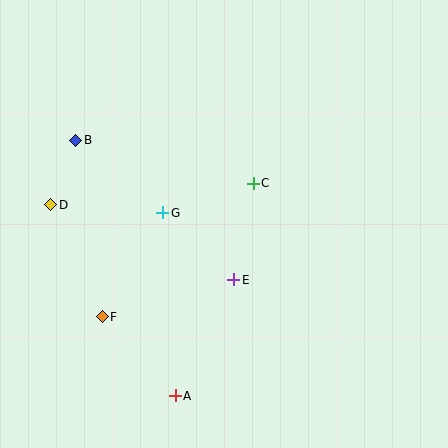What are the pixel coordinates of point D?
Point D is at (51, 205).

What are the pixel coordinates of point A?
Point A is at (175, 396).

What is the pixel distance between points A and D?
The distance between A and D is 228 pixels.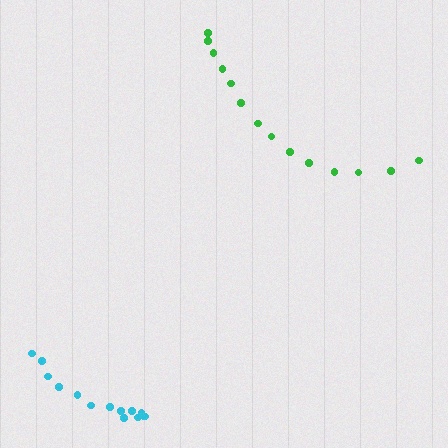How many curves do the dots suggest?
There are 2 distinct paths.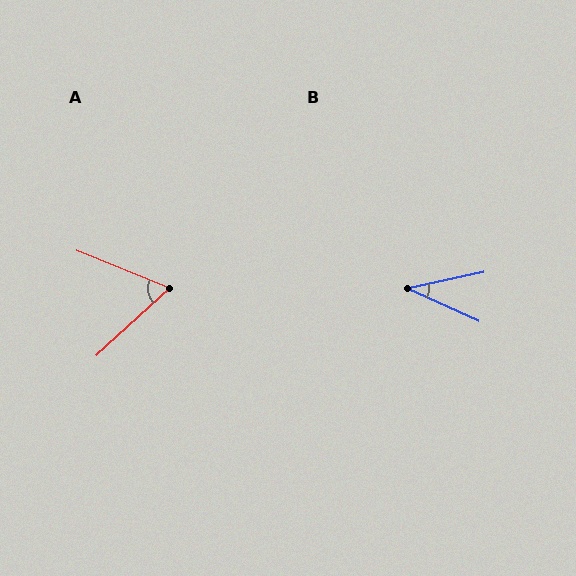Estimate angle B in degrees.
Approximately 37 degrees.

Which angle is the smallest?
B, at approximately 37 degrees.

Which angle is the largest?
A, at approximately 65 degrees.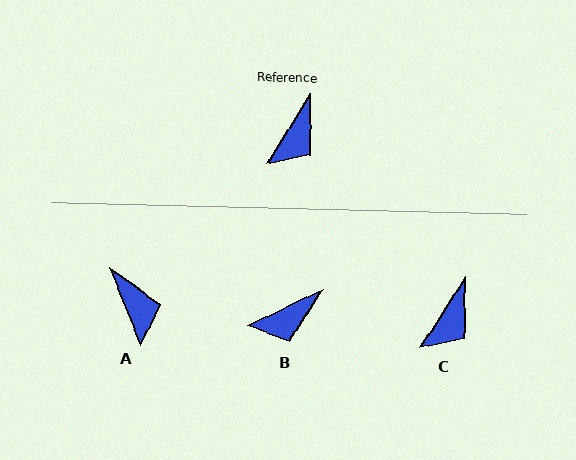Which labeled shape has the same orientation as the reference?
C.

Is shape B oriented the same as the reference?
No, it is off by about 32 degrees.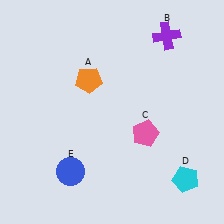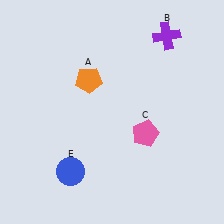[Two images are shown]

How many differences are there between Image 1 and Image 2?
There is 1 difference between the two images.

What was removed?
The cyan pentagon (D) was removed in Image 2.